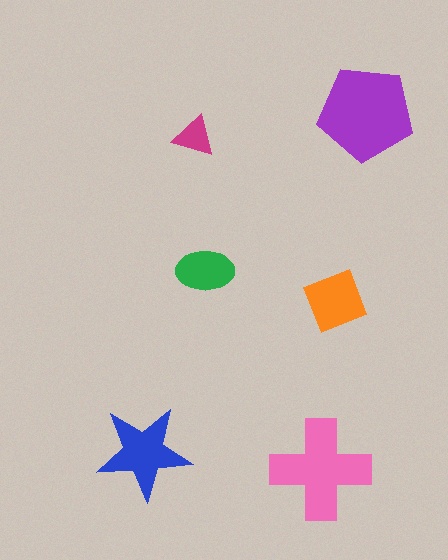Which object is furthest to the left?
The blue star is leftmost.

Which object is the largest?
The purple pentagon.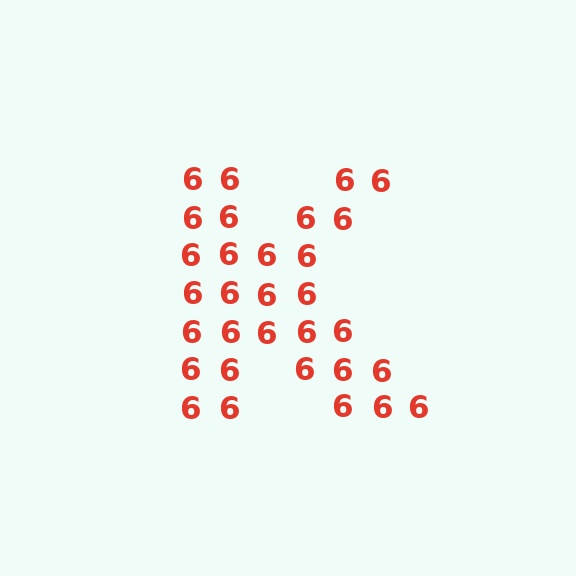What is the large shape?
The large shape is the letter K.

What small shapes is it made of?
It is made of small digit 6's.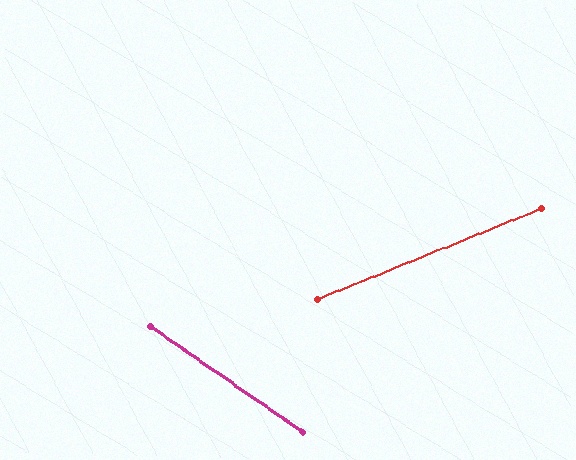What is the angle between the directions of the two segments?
Approximately 57 degrees.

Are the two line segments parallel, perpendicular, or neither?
Neither parallel nor perpendicular — they differ by about 57°.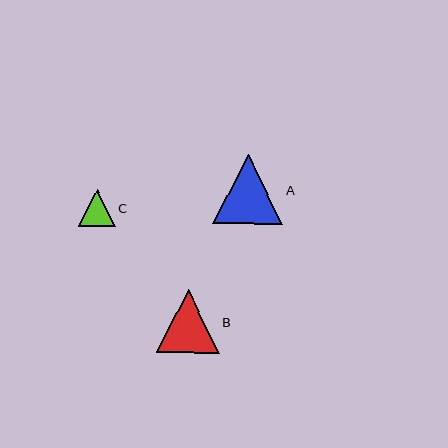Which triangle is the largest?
Triangle A is the largest with a size of approximately 69 pixels.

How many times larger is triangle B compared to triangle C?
Triangle B is approximately 1.7 times the size of triangle C.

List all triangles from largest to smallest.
From largest to smallest: A, B, C.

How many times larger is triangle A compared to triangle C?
Triangle A is approximately 1.9 times the size of triangle C.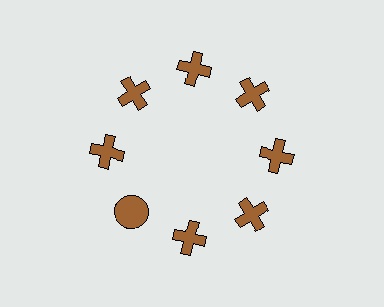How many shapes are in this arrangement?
There are 8 shapes arranged in a ring pattern.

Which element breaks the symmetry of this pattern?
The brown circle at roughly the 8 o'clock position breaks the symmetry. All other shapes are brown crosses.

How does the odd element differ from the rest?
It has a different shape: circle instead of cross.